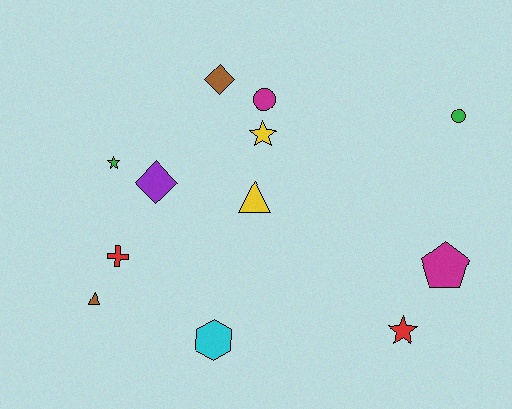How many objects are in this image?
There are 12 objects.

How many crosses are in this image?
There is 1 cross.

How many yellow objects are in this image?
There are 2 yellow objects.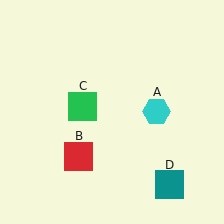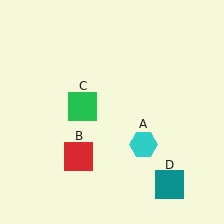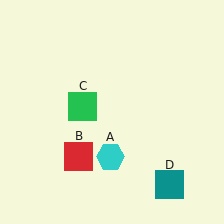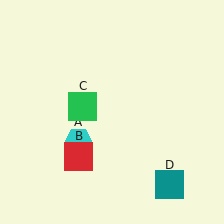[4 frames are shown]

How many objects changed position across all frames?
1 object changed position: cyan hexagon (object A).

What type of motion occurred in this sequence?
The cyan hexagon (object A) rotated clockwise around the center of the scene.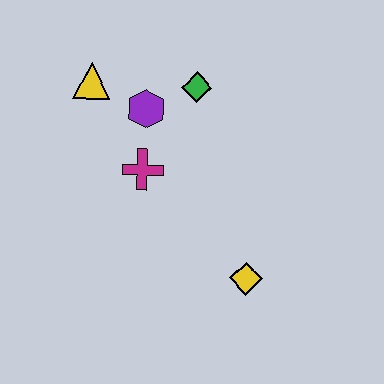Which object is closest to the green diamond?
The purple hexagon is closest to the green diamond.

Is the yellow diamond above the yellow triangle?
No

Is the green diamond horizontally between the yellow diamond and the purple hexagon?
Yes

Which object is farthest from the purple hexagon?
The yellow diamond is farthest from the purple hexagon.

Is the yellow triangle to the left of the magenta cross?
Yes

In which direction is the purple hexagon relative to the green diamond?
The purple hexagon is to the left of the green diamond.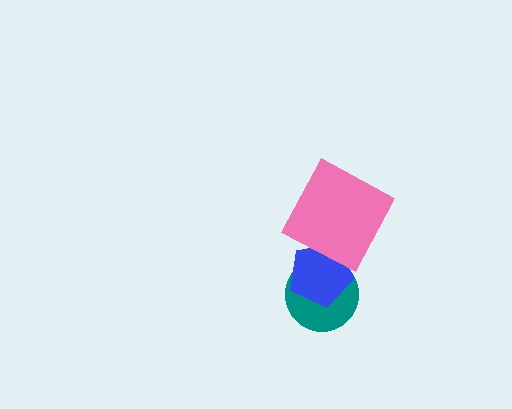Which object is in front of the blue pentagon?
The pink square is in front of the blue pentagon.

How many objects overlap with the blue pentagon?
2 objects overlap with the blue pentagon.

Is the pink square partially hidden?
No, no other shape covers it.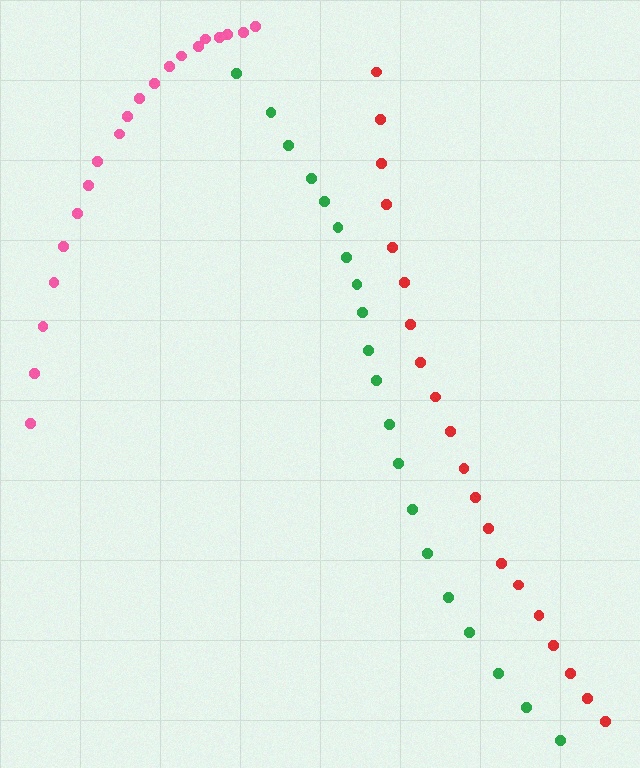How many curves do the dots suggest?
There are 3 distinct paths.